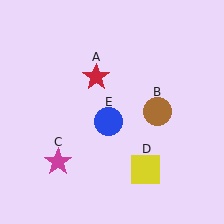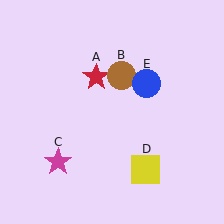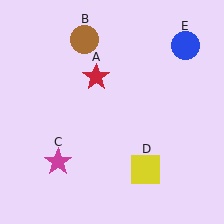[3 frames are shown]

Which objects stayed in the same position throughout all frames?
Red star (object A) and magenta star (object C) and yellow square (object D) remained stationary.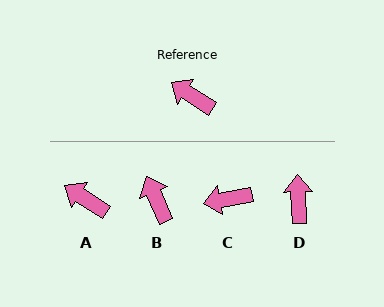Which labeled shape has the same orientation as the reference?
A.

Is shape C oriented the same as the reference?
No, it is off by about 43 degrees.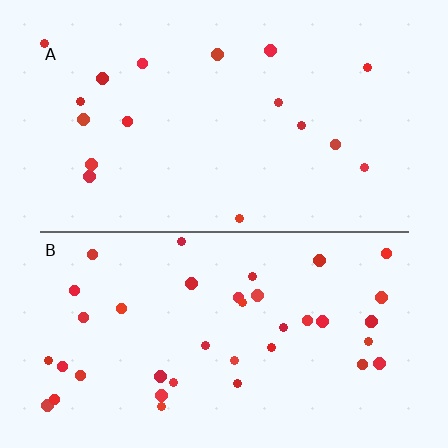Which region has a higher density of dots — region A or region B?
B (the bottom).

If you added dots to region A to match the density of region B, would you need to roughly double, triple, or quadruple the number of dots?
Approximately double.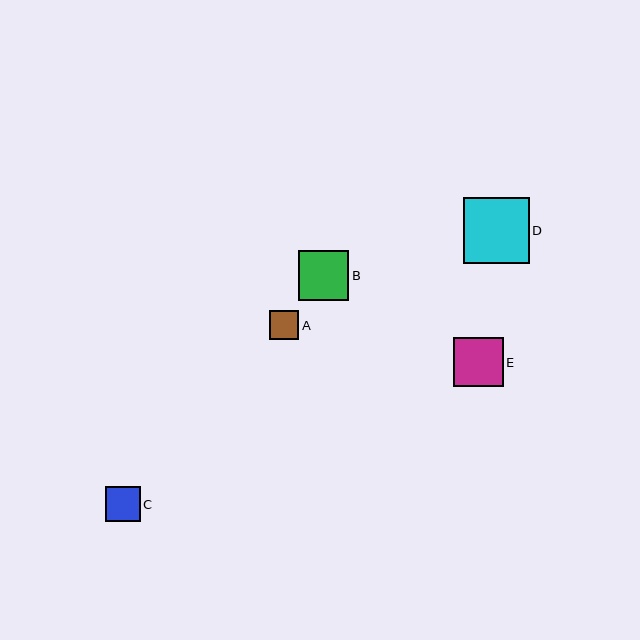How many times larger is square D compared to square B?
Square D is approximately 1.3 times the size of square B.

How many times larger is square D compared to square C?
Square D is approximately 1.9 times the size of square C.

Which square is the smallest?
Square A is the smallest with a size of approximately 29 pixels.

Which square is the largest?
Square D is the largest with a size of approximately 66 pixels.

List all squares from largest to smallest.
From largest to smallest: D, B, E, C, A.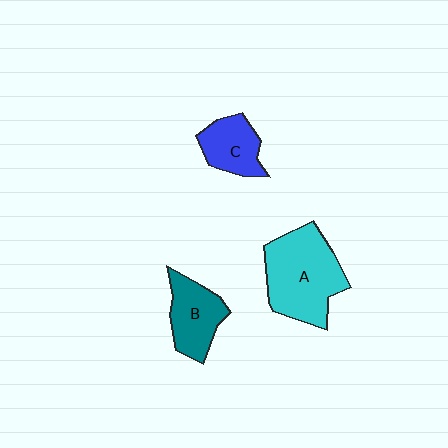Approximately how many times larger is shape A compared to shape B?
Approximately 1.7 times.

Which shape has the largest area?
Shape A (cyan).